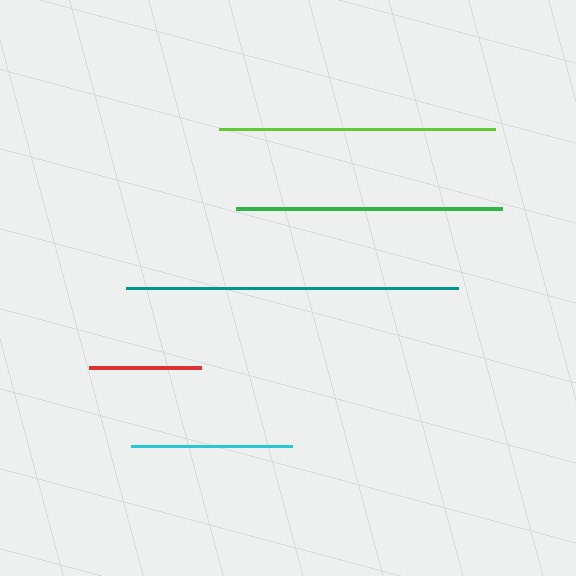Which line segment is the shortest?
The red line is the shortest at approximately 112 pixels.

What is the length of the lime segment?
The lime segment is approximately 276 pixels long.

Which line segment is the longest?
The teal line is the longest at approximately 331 pixels.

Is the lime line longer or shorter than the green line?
The lime line is longer than the green line.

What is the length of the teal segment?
The teal segment is approximately 331 pixels long.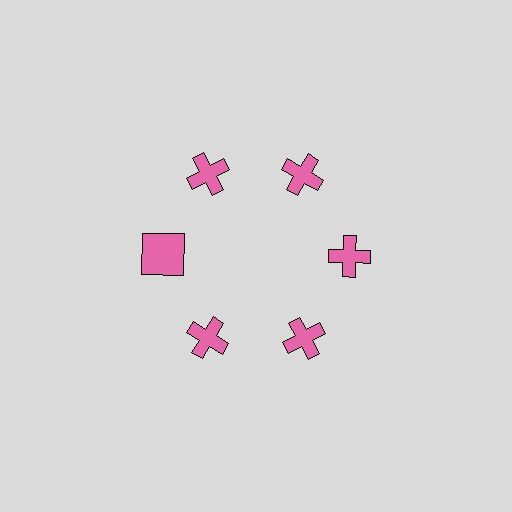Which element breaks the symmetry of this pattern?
The pink square at roughly the 9 o'clock position breaks the symmetry. All other shapes are pink crosses.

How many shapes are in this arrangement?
There are 6 shapes arranged in a ring pattern.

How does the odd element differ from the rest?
It has a different shape: square instead of cross.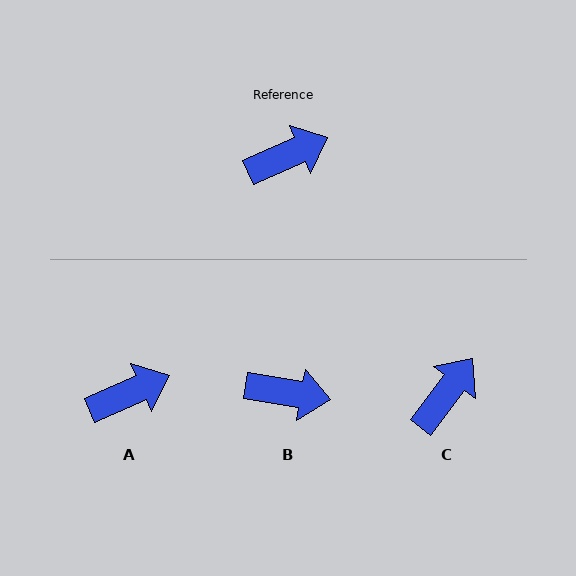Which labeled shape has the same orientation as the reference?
A.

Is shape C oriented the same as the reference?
No, it is off by about 29 degrees.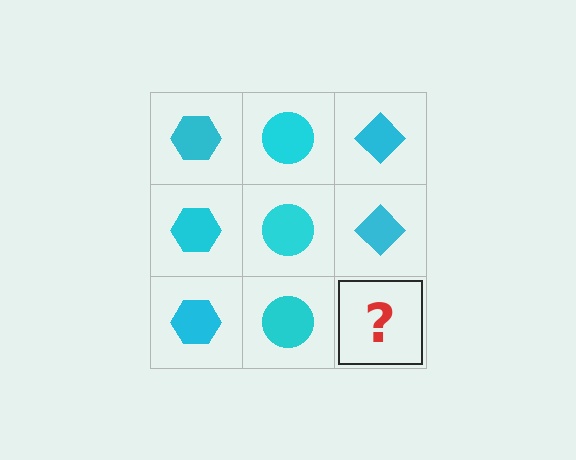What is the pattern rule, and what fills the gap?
The rule is that each column has a consistent shape. The gap should be filled with a cyan diamond.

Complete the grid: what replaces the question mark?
The question mark should be replaced with a cyan diamond.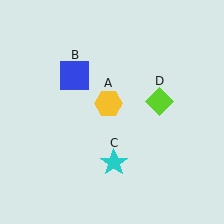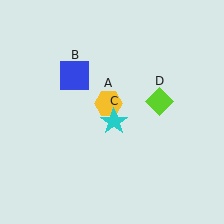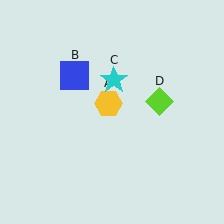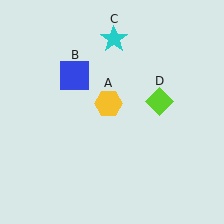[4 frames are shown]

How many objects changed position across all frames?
1 object changed position: cyan star (object C).